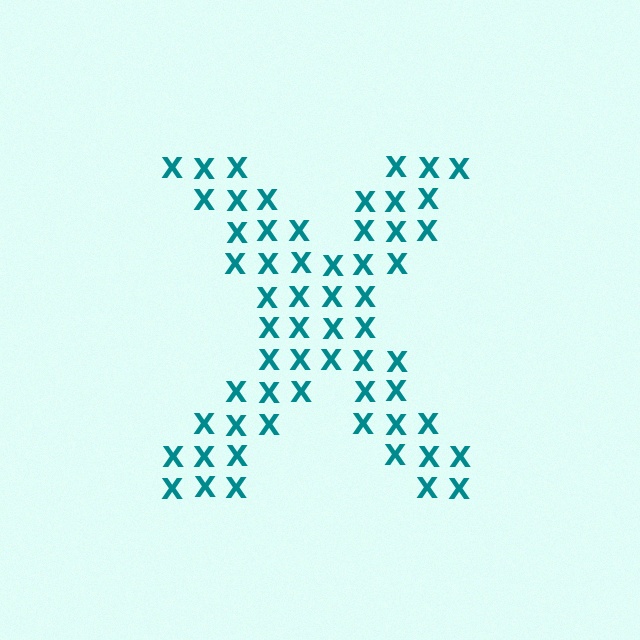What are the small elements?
The small elements are letter X's.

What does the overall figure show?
The overall figure shows the letter X.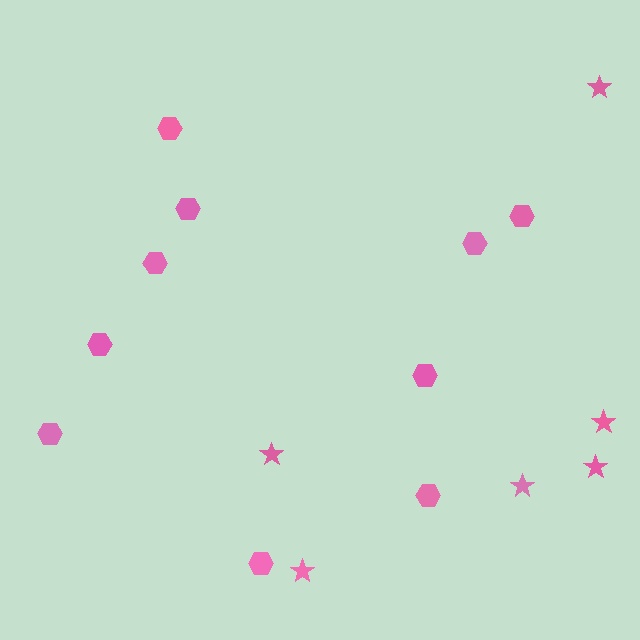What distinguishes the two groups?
There are 2 groups: one group of hexagons (10) and one group of stars (6).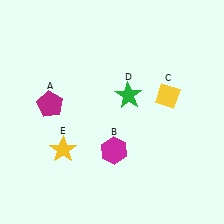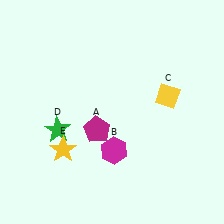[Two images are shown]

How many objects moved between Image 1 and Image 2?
2 objects moved between the two images.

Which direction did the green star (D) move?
The green star (D) moved left.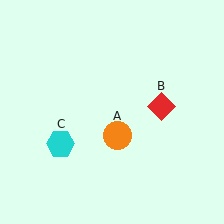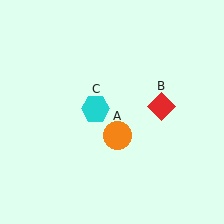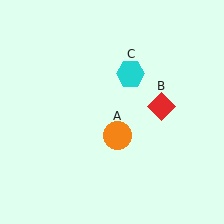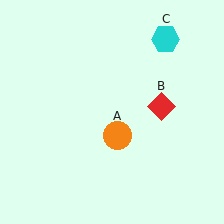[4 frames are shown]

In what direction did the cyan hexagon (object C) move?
The cyan hexagon (object C) moved up and to the right.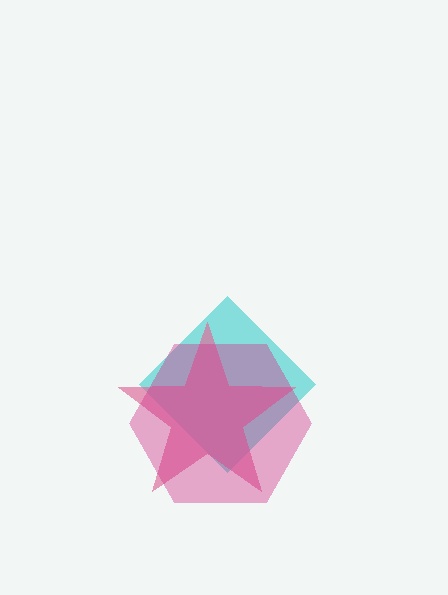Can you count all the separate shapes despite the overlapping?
Yes, there are 3 separate shapes.